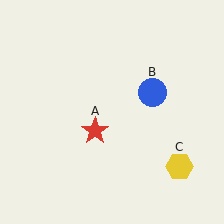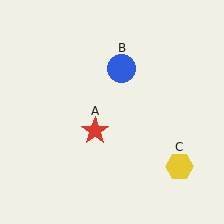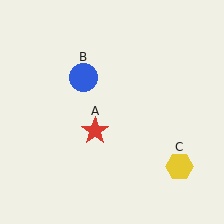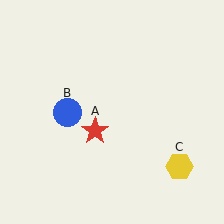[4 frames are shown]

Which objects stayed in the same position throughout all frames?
Red star (object A) and yellow hexagon (object C) remained stationary.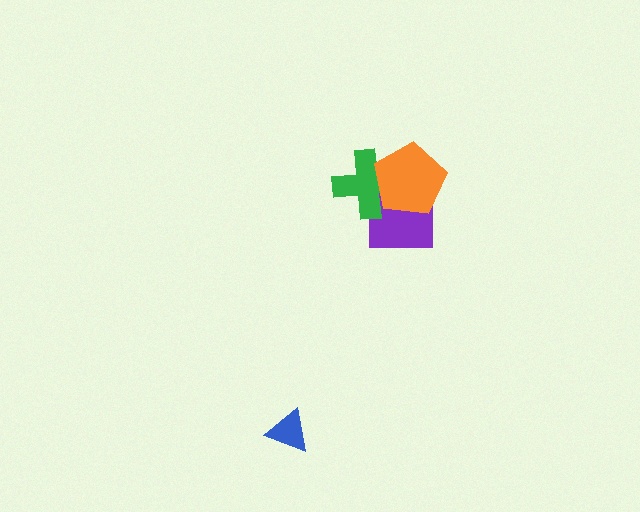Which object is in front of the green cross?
The orange pentagon is in front of the green cross.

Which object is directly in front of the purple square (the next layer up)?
The green cross is directly in front of the purple square.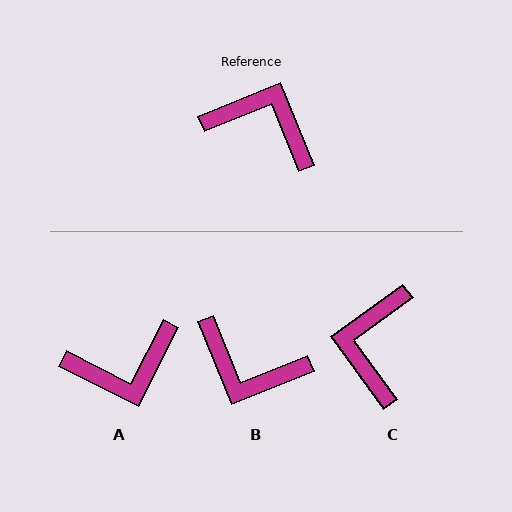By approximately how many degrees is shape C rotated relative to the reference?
Approximately 104 degrees counter-clockwise.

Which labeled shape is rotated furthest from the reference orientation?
B, about 180 degrees away.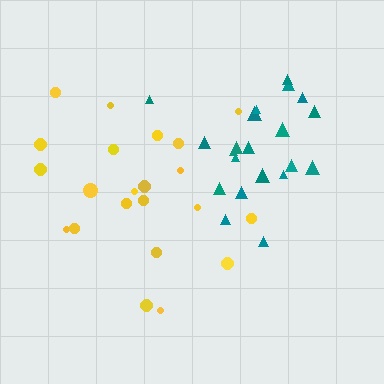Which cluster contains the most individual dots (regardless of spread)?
Yellow (22).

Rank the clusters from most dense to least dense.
teal, yellow.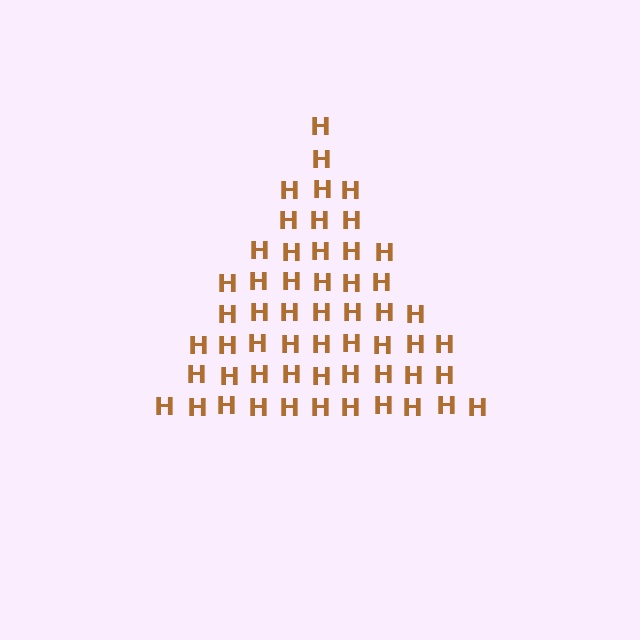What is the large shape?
The large shape is a triangle.